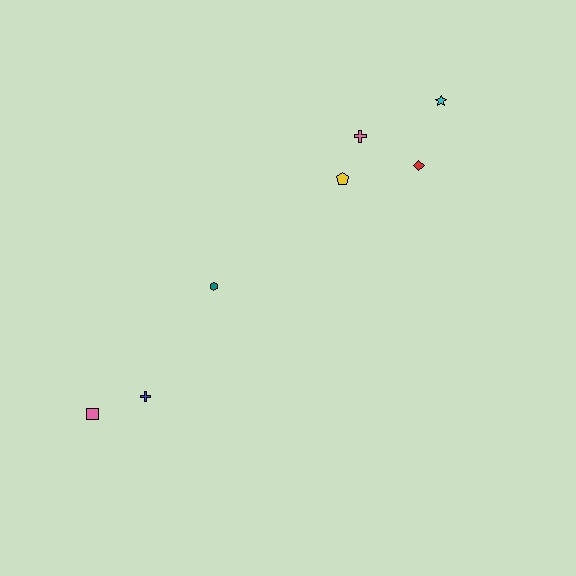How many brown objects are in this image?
There are no brown objects.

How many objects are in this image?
There are 7 objects.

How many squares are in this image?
There is 1 square.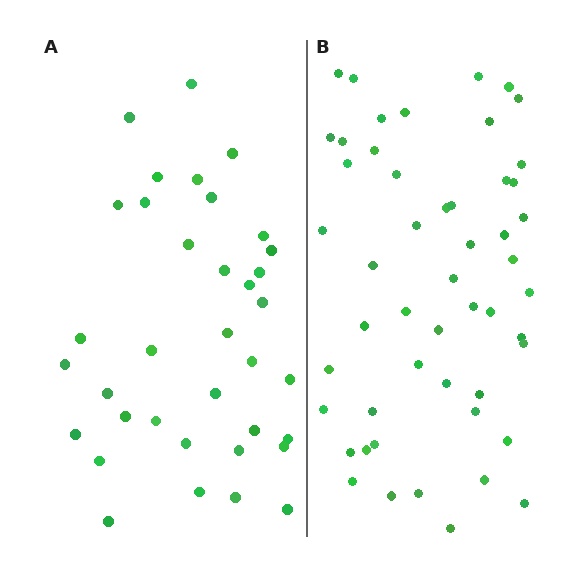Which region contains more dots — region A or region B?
Region B (the right region) has more dots.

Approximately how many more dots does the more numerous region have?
Region B has approximately 15 more dots than region A.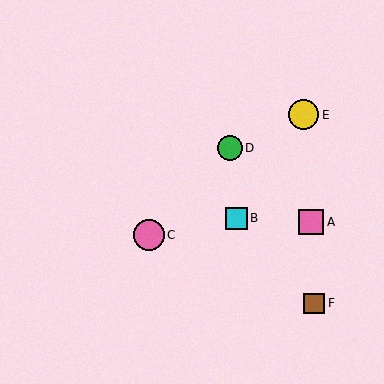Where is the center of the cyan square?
The center of the cyan square is at (236, 218).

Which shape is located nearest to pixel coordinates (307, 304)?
The brown square (labeled F) at (314, 303) is nearest to that location.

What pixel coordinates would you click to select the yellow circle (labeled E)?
Click at (304, 115) to select the yellow circle E.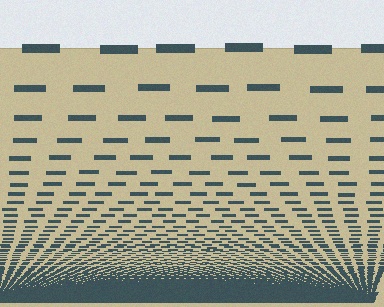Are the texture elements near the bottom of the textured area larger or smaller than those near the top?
Smaller. The gradient is inverted — elements near the bottom are smaller and denser.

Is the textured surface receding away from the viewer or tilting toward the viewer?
The surface appears to tilt toward the viewer. Texture elements get larger and sparser toward the top.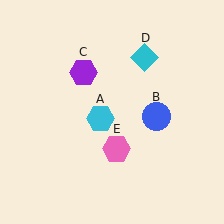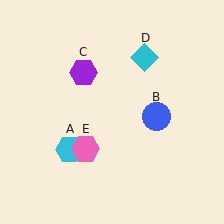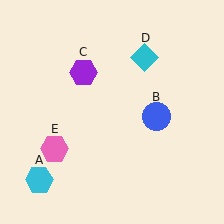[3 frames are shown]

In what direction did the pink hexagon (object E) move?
The pink hexagon (object E) moved left.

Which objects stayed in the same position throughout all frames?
Blue circle (object B) and purple hexagon (object C) and cyan diamond (object D) remained stationary.